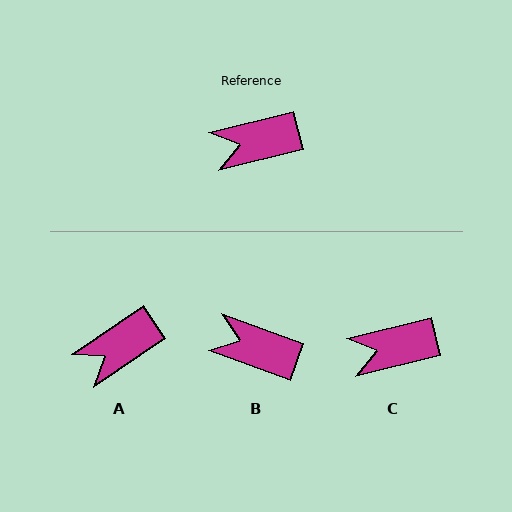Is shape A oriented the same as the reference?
No, it is off by about 20 degrees.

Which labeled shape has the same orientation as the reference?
C.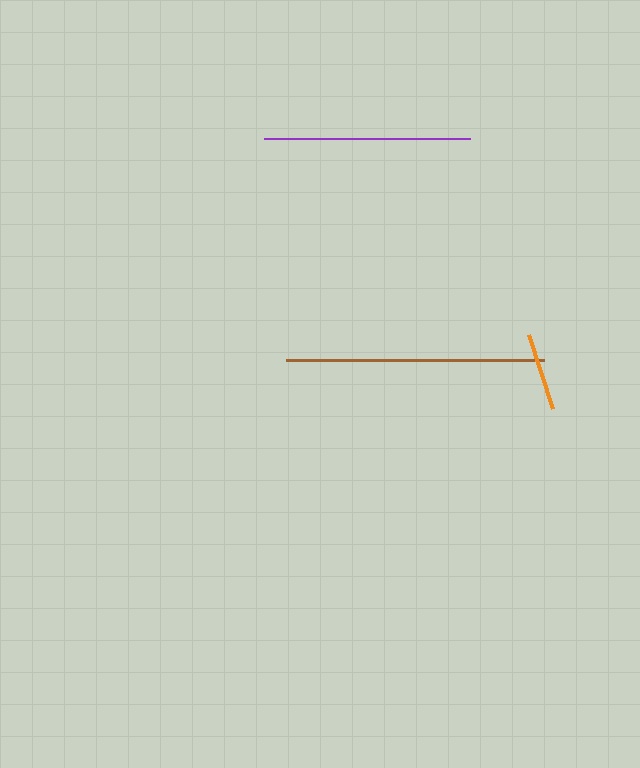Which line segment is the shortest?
The orange line is the shortest at approximately 78 pixels.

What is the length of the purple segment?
The purple segment is approximately 206 pixels long.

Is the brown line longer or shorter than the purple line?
The brown line is longer than the purple line.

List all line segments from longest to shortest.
From longest to shortest: brown, purple, orange.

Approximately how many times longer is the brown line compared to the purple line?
The brown line is approximately 1.2 times the length of the purple line.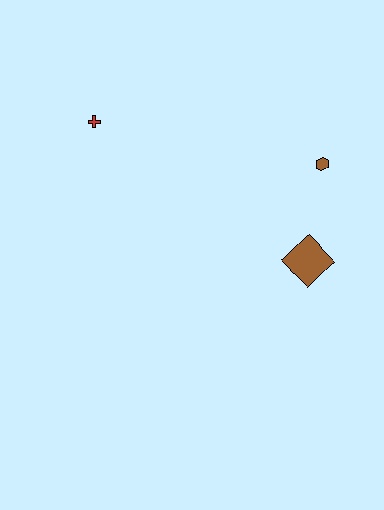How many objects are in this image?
There are 3 objects.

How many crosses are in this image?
There is 1 cross.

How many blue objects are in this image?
There are no blue objects.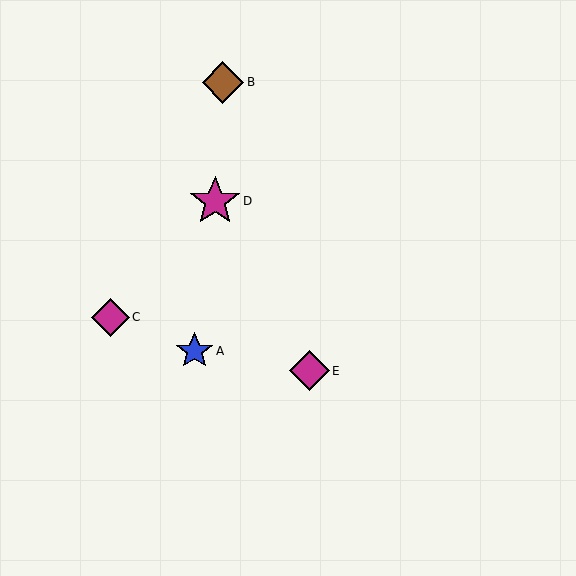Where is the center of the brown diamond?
The center of the brown diamond is at (223, 82).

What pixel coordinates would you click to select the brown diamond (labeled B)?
Click at (223, 82) to select the brown diamond B.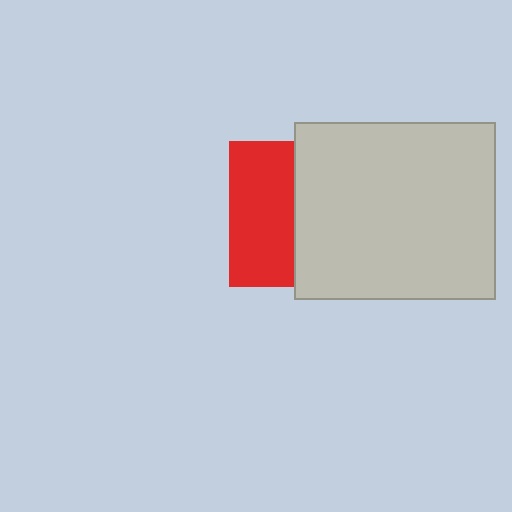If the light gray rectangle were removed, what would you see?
You would see the complete red square.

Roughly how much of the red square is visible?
A small part of it is visible (roughly 44%).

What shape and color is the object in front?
The object in front is a light gray rectangle.